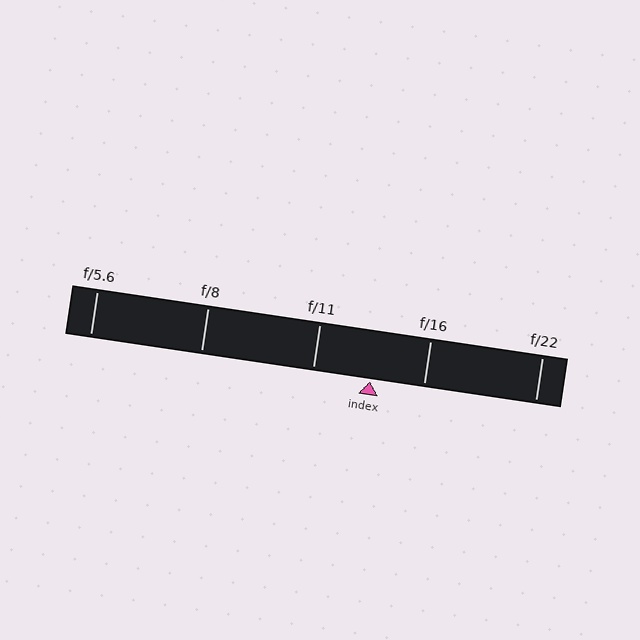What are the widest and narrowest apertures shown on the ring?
The widest aperture shown is f/5.6 and the narrowest is f/22.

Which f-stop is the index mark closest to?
The index mark is closest to f/16.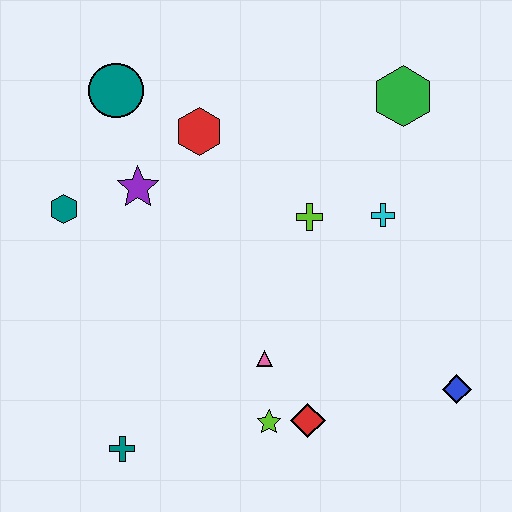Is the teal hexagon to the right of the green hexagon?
No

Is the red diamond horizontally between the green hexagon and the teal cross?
Yes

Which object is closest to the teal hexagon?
The purple star is closest to the teal hexagon.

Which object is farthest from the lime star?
The teal circle is farthest from the lime star.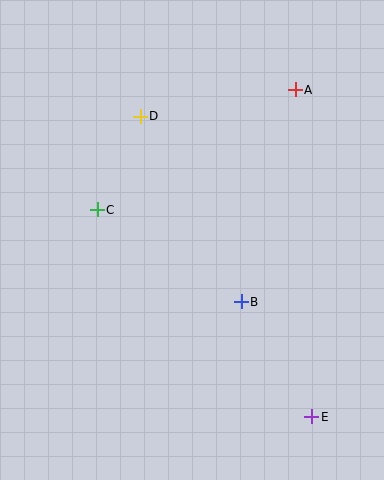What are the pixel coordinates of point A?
Point A is at (295, 90).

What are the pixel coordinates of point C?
Point C is at (97, 210).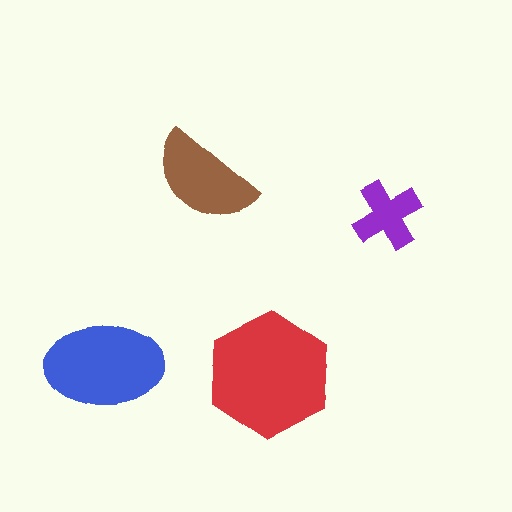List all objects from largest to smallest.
The red hexagon, the blue ellipse, the brown semicircle, the purple cross.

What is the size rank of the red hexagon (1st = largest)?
1st.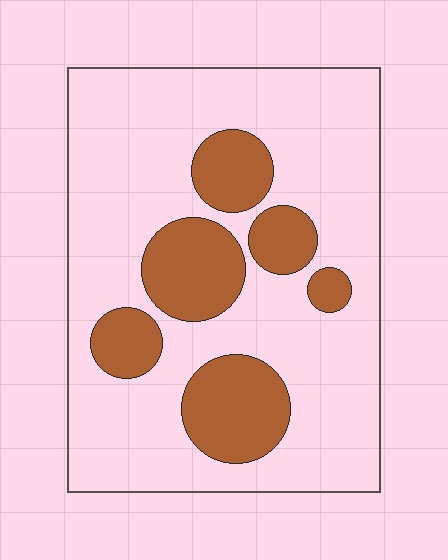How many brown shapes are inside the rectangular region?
6.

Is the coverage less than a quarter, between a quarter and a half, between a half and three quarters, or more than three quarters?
Less than a quarter.